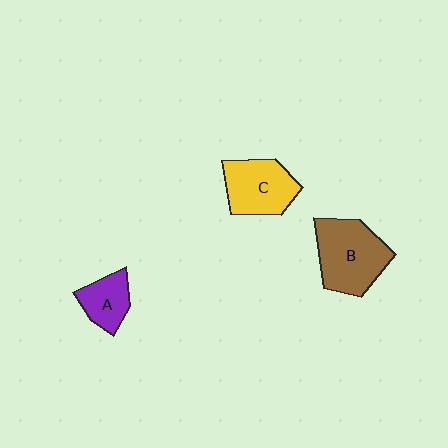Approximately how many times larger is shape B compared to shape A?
Approximately 2.0 times.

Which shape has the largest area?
Shape B (brown).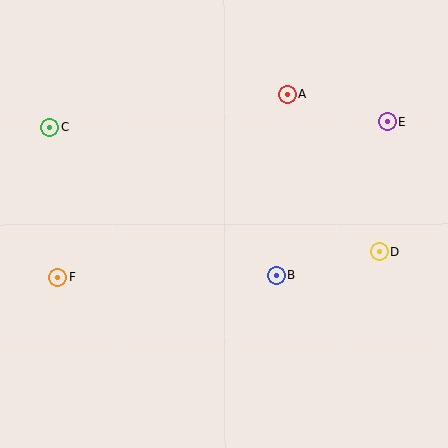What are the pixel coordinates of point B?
Point B is at (276, 275).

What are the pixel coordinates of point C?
Point C is at (50, 127).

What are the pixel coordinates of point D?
Point D is at (379, 251).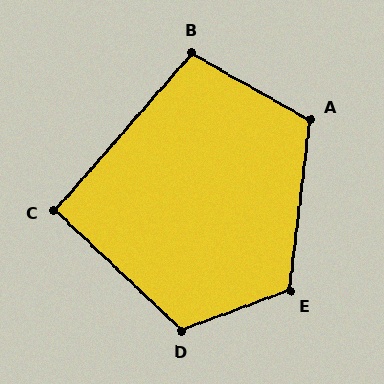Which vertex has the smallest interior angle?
C, at approximately 92 degrees.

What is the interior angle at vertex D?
Approximately 117 degrees (obtuse).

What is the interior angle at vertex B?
Approximately 102 degrees (obtuse).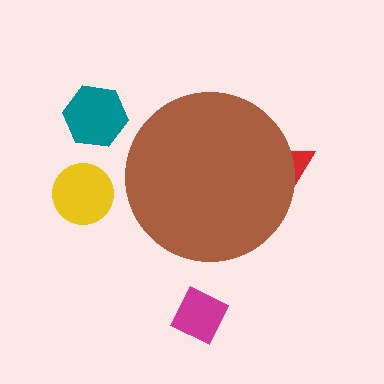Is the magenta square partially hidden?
No, the magenta square is fully visible.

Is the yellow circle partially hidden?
No, the yellow circle is fully visible.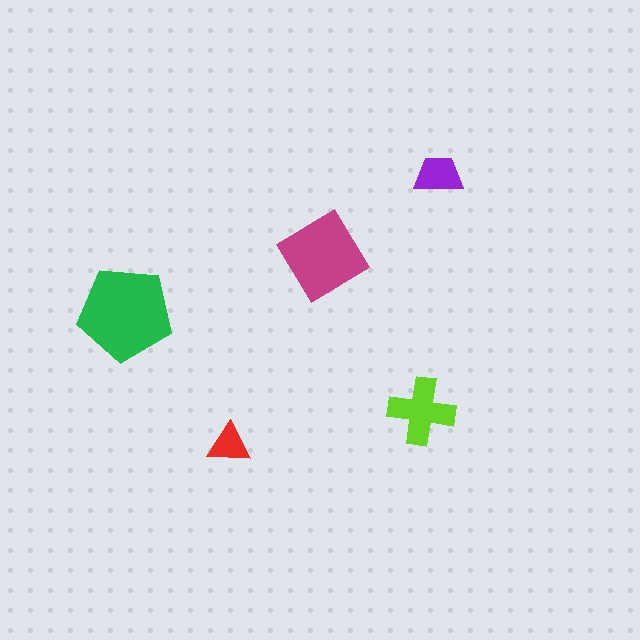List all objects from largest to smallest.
The green pentagon, the magenta diamond, the lime cross, the purple trapezoid, the red triangle.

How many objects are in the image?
There are 5 objects in the image.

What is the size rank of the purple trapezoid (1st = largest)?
4th.